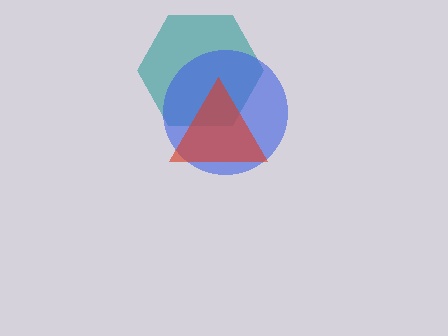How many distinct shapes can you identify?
There are 3 distinct shapes: a teal hexagon, a blue circle, a red triangle.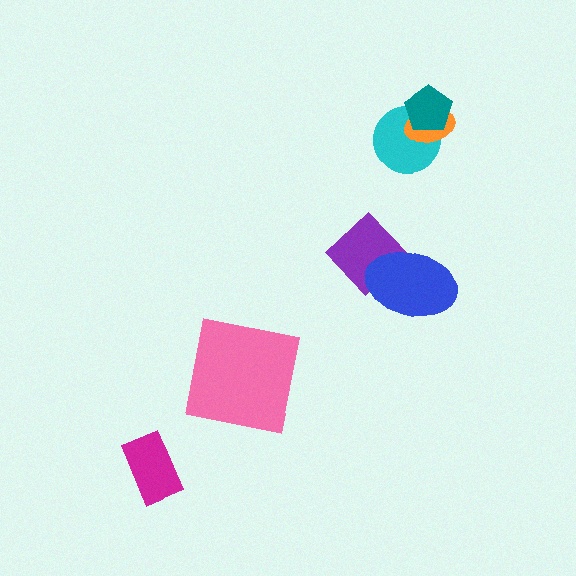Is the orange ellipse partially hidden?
Yes, it is partially covered by another shape.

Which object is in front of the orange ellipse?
The teal pentagon is in front of the orange ellipse.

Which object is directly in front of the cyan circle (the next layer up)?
The orange ellipse is directly in front of the cyan circle.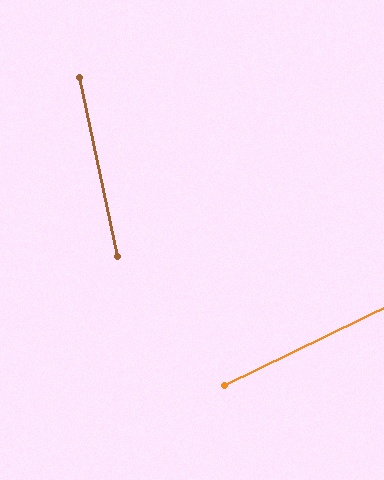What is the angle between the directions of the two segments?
Approximately 76 degrees.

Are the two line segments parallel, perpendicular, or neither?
Neither parallel nor perpendicular — they differ by about 76°.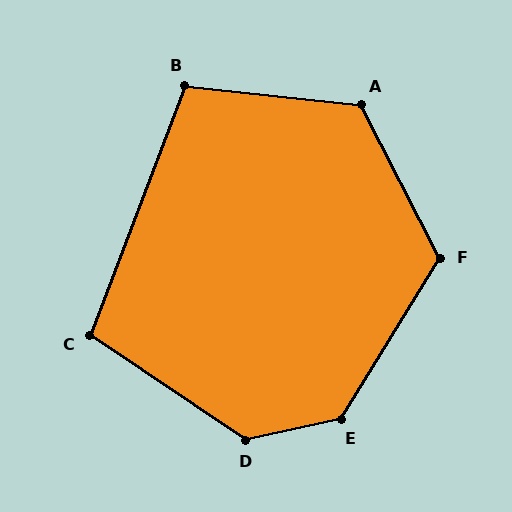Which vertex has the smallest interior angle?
C, at approximately 103 degrees.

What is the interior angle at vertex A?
Approximately 123 degrees (obtuse).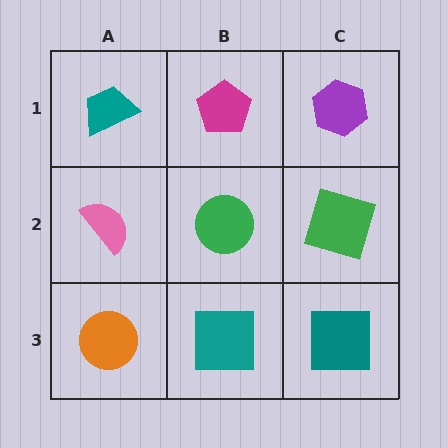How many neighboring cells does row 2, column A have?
3.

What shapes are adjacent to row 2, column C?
A purple hexagon (row 1, column C), a teal square (row 3, column C), a green circle (row 2, column B).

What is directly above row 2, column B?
A magenta pentagon.